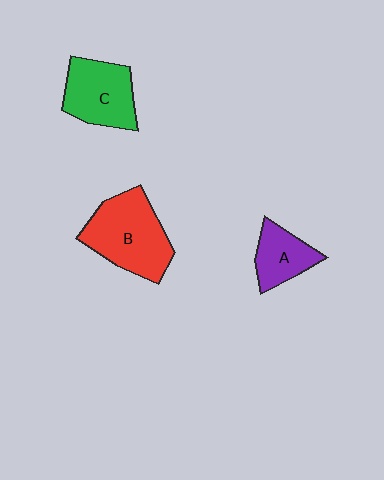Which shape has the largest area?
Shape B (red).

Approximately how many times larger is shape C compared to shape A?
Approximately 1.4 times.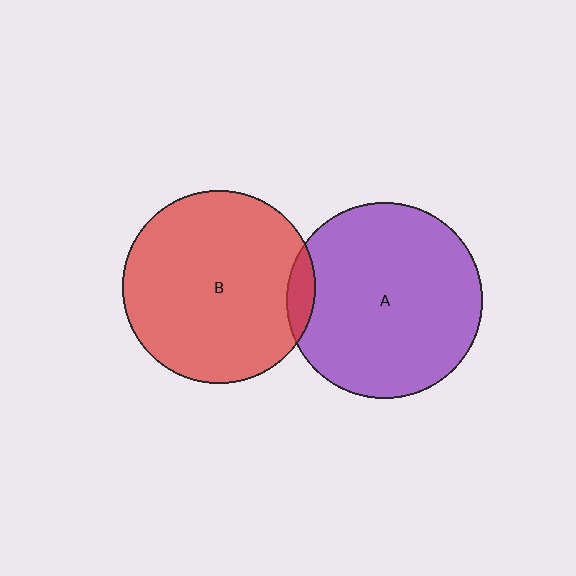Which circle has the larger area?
Circle A (purple).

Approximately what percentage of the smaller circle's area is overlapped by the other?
Approximately 5%.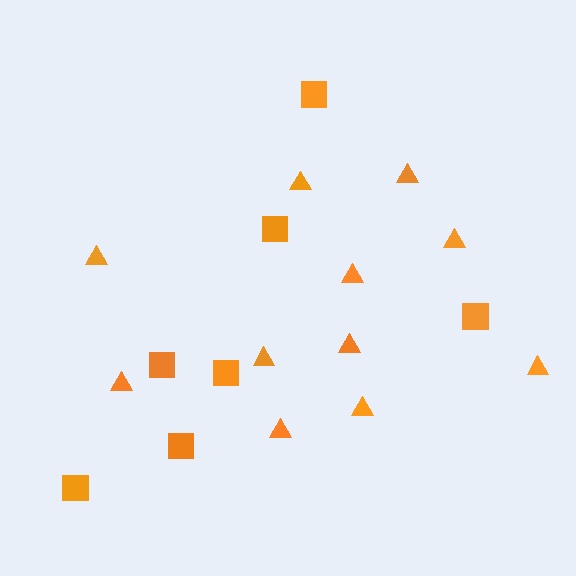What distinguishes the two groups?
There are 2 groups: one group of triangles (11) and one group of squares (7).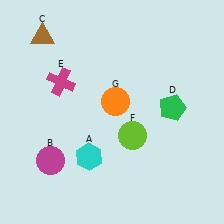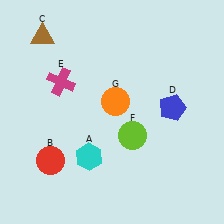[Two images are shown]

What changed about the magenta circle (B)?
In Image 1, B is magenta. In Image 2, it changed to red.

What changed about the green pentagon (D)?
In Image 1, D is green. In Image 2, it changed to blue.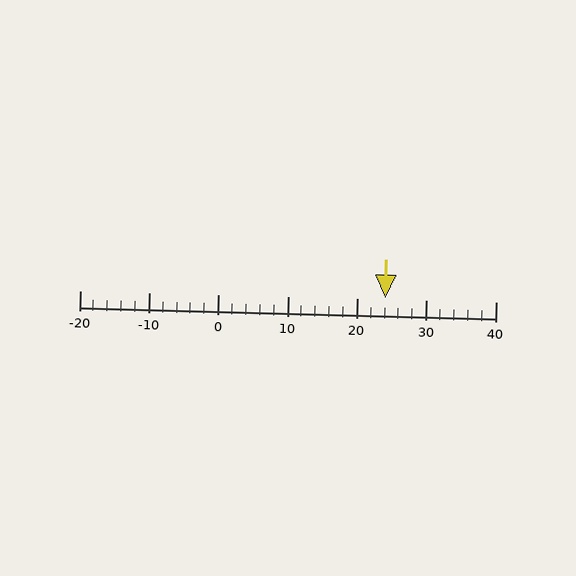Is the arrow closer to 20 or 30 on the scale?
The arrow is closer to 20.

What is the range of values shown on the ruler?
The ruler shows values from -20 to 40.